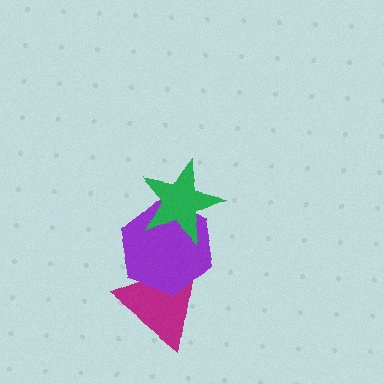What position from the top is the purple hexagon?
The purple hexagon is 2nd from the top.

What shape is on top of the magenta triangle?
The purple hexagon is on top of the magenta triangle.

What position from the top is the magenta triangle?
The magenta triangle is 3rd from the top.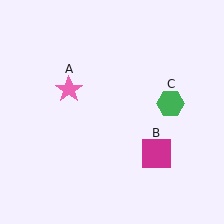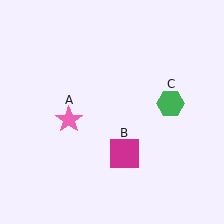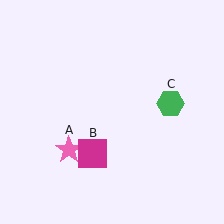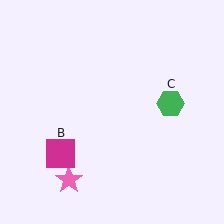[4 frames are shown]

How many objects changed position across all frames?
2 objects changed position: pink star (object A), magenta square (object B).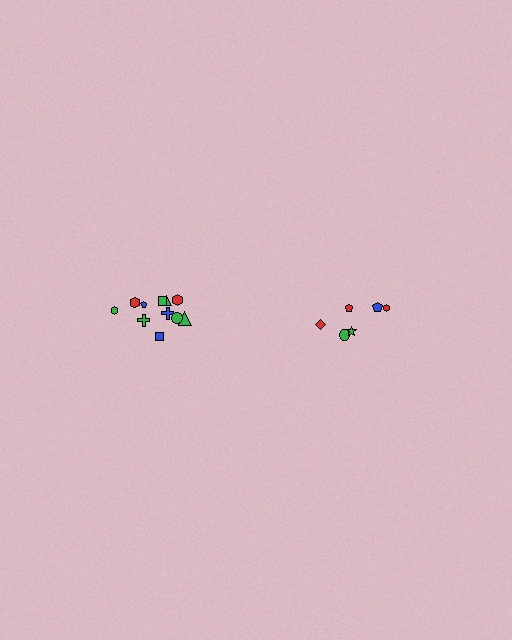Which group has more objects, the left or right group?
The left group.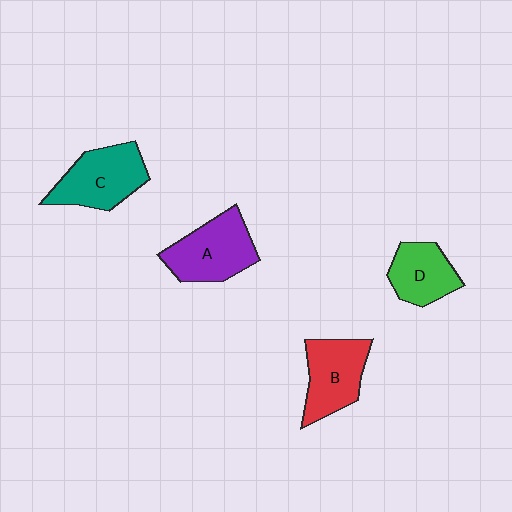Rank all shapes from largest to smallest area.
From largest to smallest: A (purple), C (teal), B (red), D (green).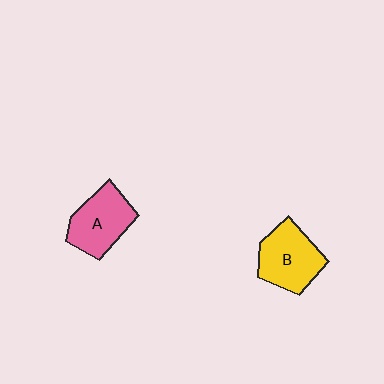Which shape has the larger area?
Shape B (yellow).